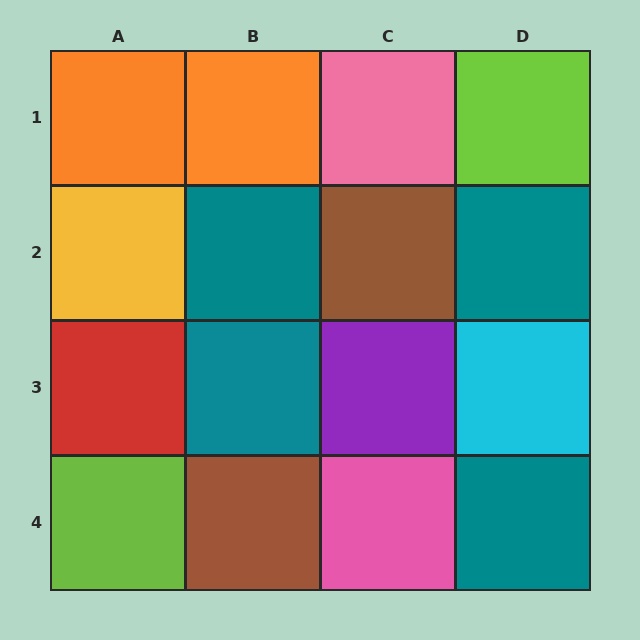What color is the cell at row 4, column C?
Pink.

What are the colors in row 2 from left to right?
Yellow, teal, brown, teal.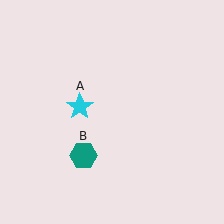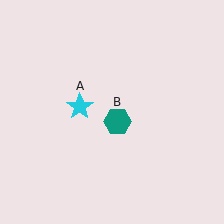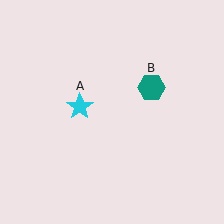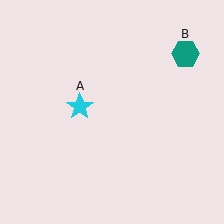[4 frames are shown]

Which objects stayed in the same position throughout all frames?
Cyan star (object A) remained stationary.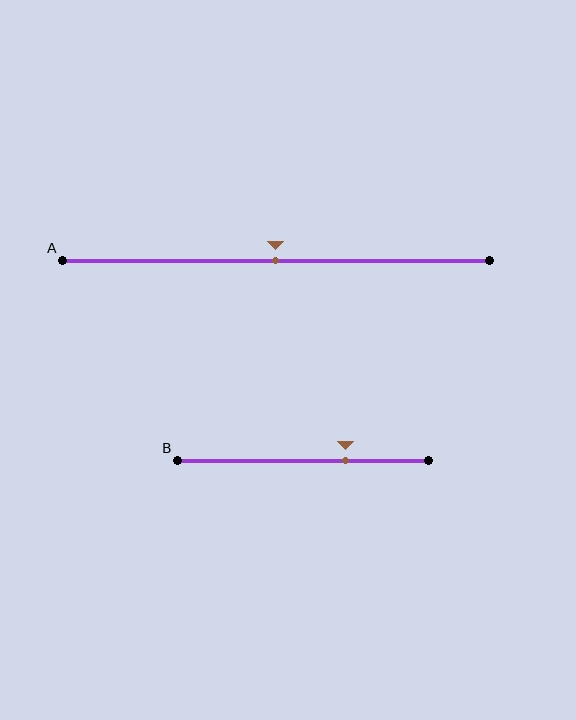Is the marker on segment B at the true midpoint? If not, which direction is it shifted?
No, the marker on segment B is shifted to the right by about 17% of the segment length.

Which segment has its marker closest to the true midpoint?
Segment A has its marker closest to the true midpoint.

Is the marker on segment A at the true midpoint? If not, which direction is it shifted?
Yes, the marker on segment A is at the true midpoint.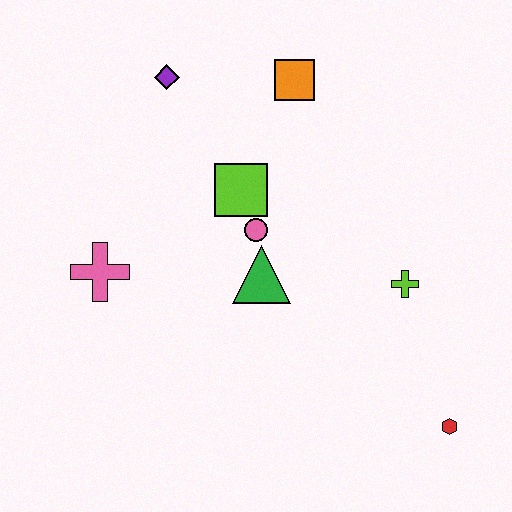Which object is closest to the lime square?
The pink circle is closest to the lime square.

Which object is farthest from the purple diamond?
The red hexagon is farthest from the purple diamond.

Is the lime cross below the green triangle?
Yes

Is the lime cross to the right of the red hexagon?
No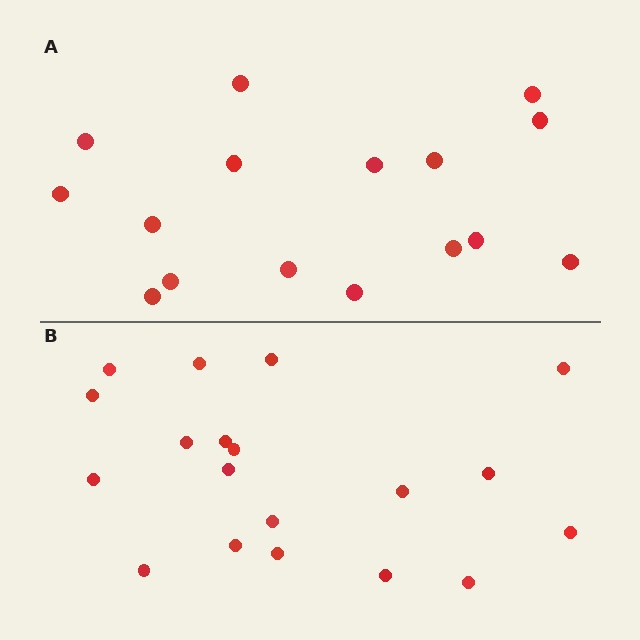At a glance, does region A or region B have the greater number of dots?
Region B (the bottom region) has more dots.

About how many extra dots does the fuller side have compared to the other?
Region B has just a few more — roughly 2 or 3 more dots than region A.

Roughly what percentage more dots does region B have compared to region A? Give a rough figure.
About 20% more.